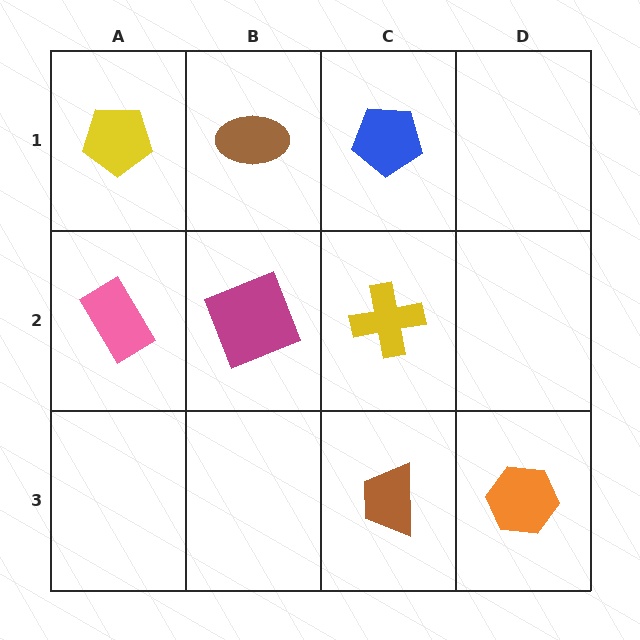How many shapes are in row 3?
2 shapes.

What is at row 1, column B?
A brown ellipse.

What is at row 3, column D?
An orange hexagon.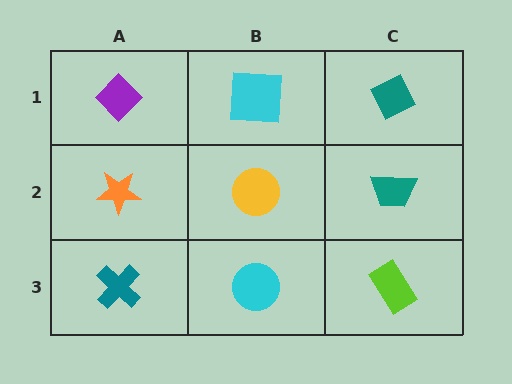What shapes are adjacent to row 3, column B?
A yellow circle (row 2, column B), a teal cross (row 3, column A), a lime rectangle (row 3, column C).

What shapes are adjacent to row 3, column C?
A teal trapezoid (row 2, column C), a cyan circle (row 3, column B).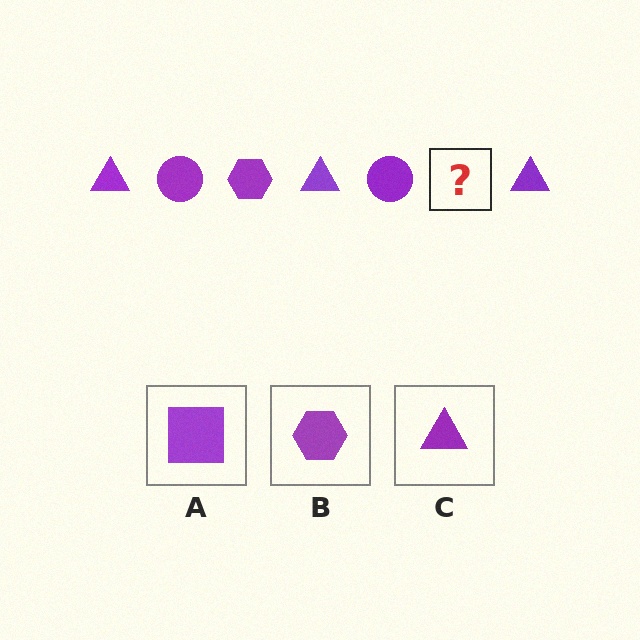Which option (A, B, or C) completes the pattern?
B.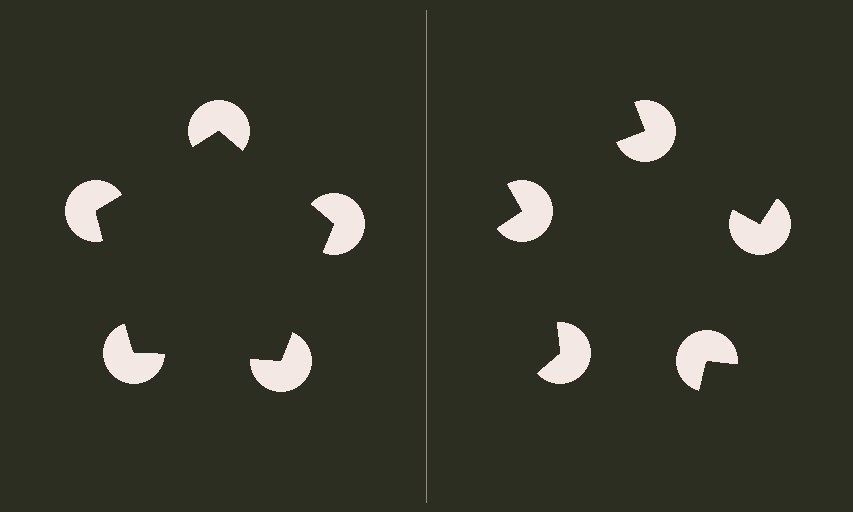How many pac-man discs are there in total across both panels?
10 — 5 on each side.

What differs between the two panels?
The pac-man discs are positioned identically on both sides; only the wedge orientations differ. On the left they align to a pentagon; on the right they are misaligned.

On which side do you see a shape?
An illusory pentagon appears on the left side. On the right side the wedge cuts are rotated, so no coherent shape forms.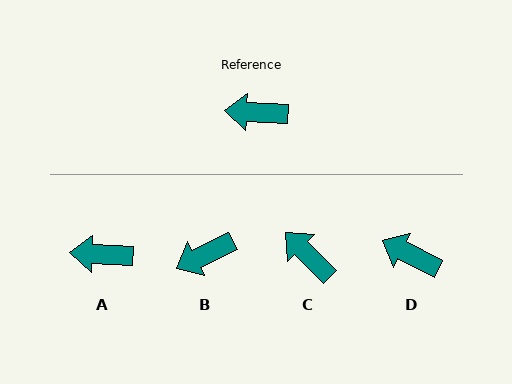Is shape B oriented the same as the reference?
No, it is off by about 28 degrees.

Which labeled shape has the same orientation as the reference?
A.